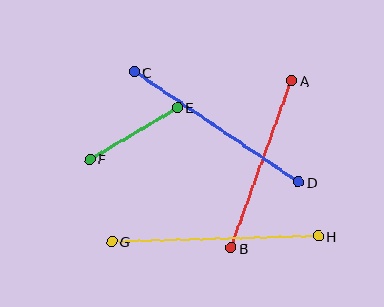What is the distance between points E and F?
The distance is approximately 102 pixels.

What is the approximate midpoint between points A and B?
The midpoint is at approximately (261, 164) pixels.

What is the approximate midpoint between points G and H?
The midpoint is at approximately (215, 239) pixels.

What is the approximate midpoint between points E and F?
The midpoint is at approximately (134, 133) pixels.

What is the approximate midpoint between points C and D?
The midpoint is at approximately (216, 127) pixels.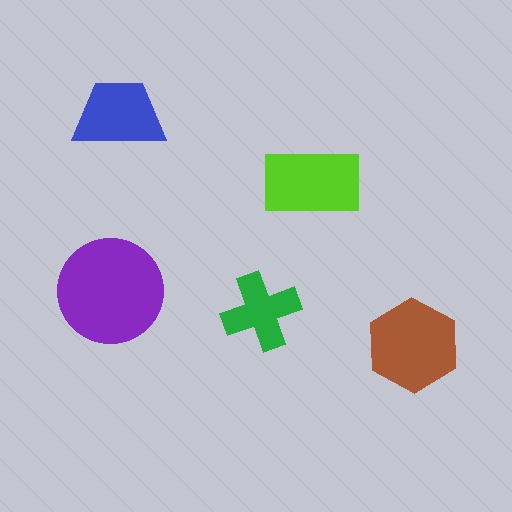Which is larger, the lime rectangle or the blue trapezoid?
The lime rectangle.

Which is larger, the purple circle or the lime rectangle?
The purple circle.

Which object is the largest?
The purple circle.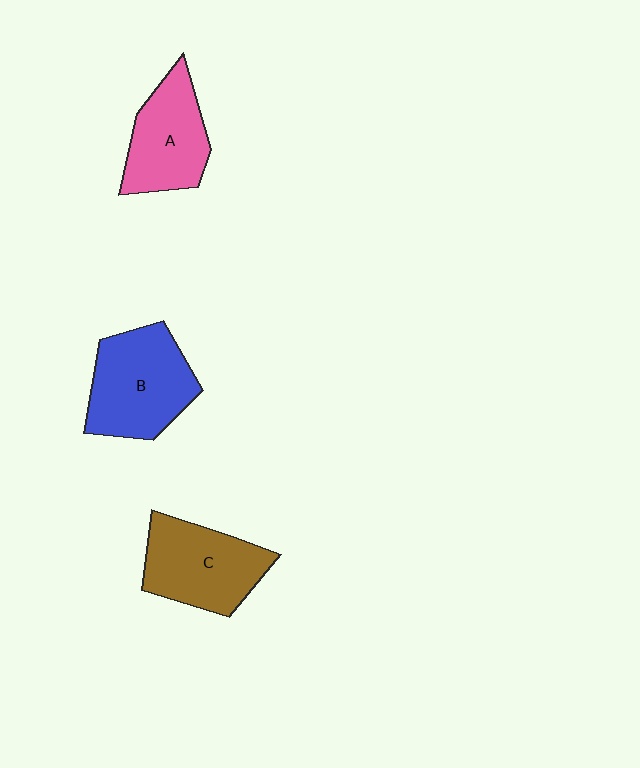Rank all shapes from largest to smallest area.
From largest to smallest: B (blue), C (brown), A (pink).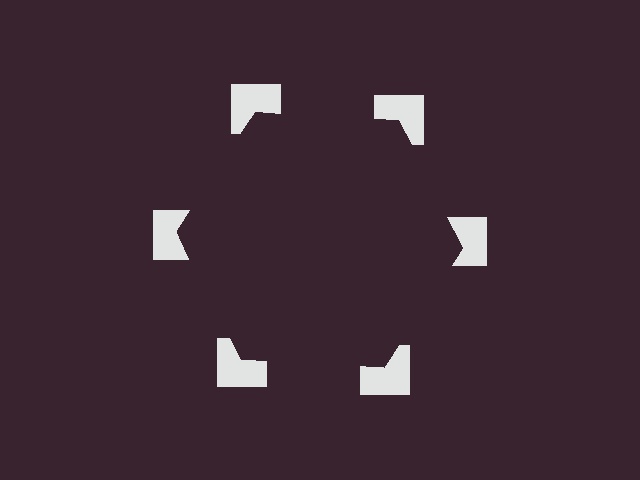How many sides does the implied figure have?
6 sides.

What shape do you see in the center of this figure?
An illusory hexagon — its edges are inferred from the aligned wedge cuts in the notched squares, not physically drawn.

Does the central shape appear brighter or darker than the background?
It typically appears slightly darker than the background, even though no actual brightness change is drawn.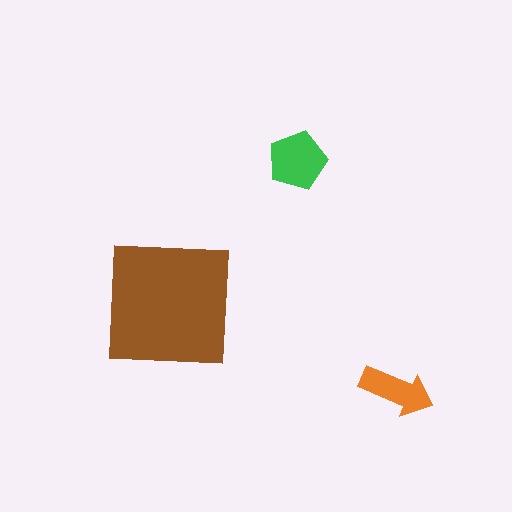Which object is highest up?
The green pentagon is topmost.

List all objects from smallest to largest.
The orange arrow, the green pentagon, the brown square.